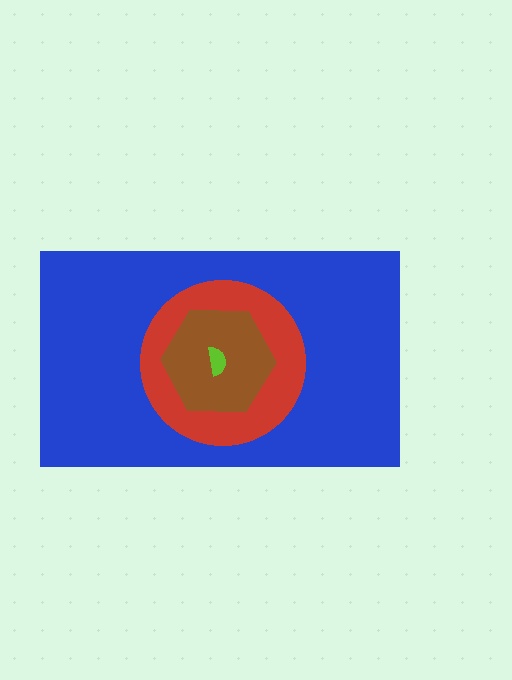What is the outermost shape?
The blue rectangle.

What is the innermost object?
The lime semicircle.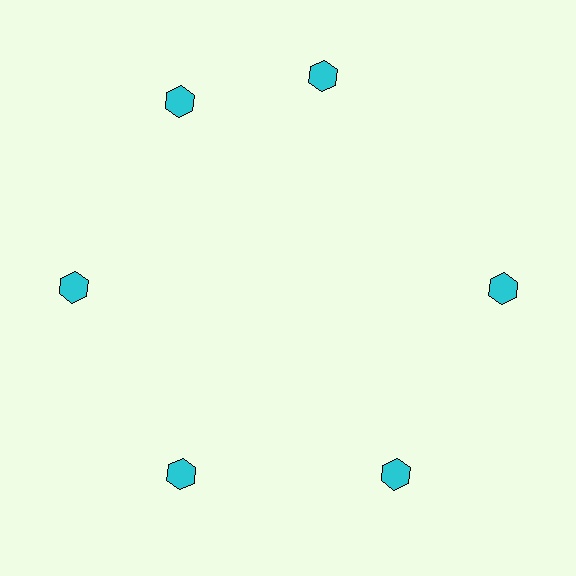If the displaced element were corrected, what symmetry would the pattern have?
It would have 6-fold rotational symmetry — the pattern would map onto itself every 60 degrees.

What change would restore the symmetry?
The symmetry would be restored by rotating it back into even spacing with its neighbors so that all 6 hexagons sit at equal angles and equal distance from the center.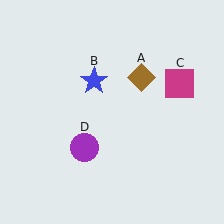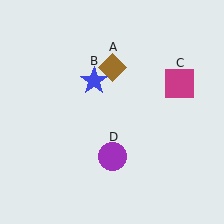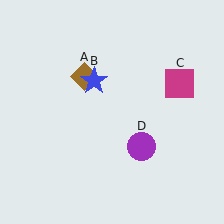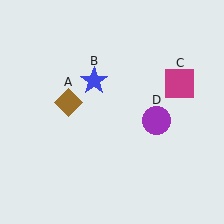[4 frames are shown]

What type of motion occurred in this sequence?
The brown diamond (object A), purple circle (object D) rotated counterclockwise around the center of the scene.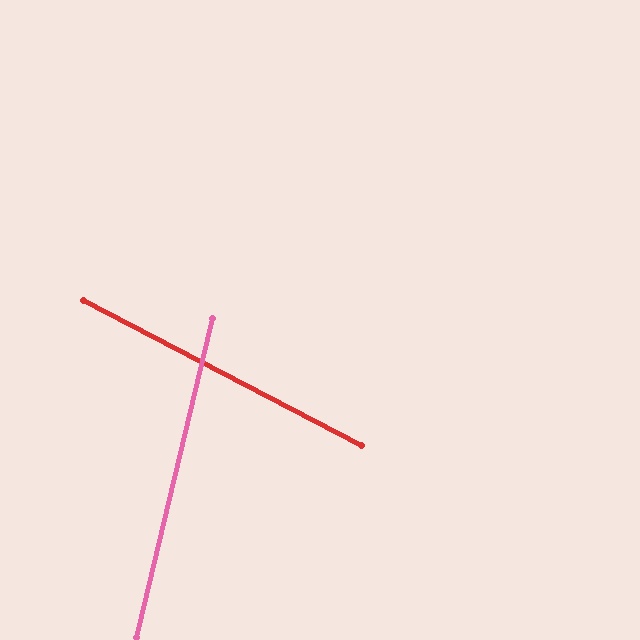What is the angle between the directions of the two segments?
Approximately 76 degrees.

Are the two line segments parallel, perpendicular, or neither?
Neither parallel nor perpendicular — they differ by about 76°.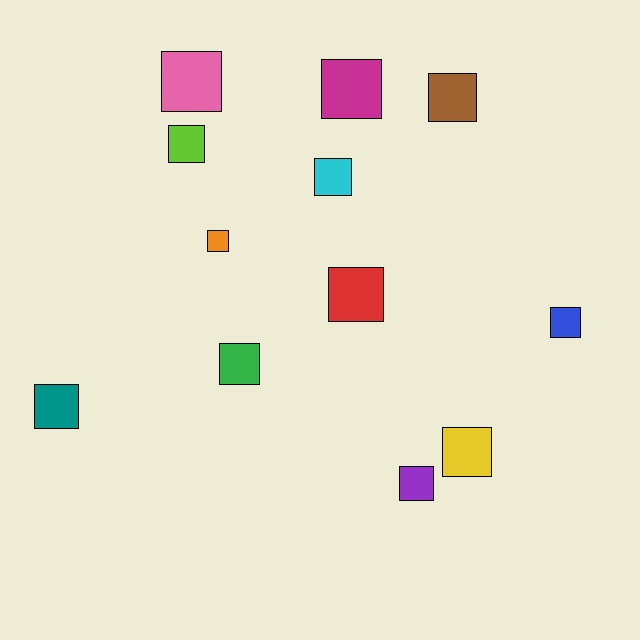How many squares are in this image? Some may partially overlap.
There are 12 squares.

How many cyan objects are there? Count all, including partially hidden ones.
There is 1 cyan object.